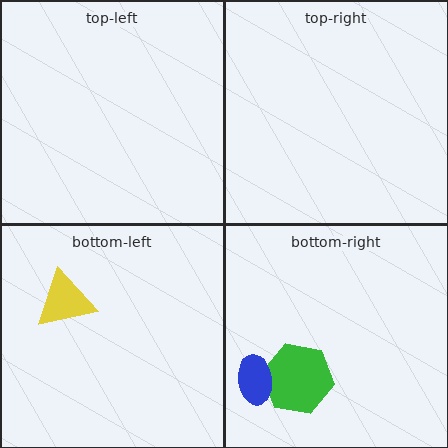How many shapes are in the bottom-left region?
1.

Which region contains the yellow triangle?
The bottom-left region.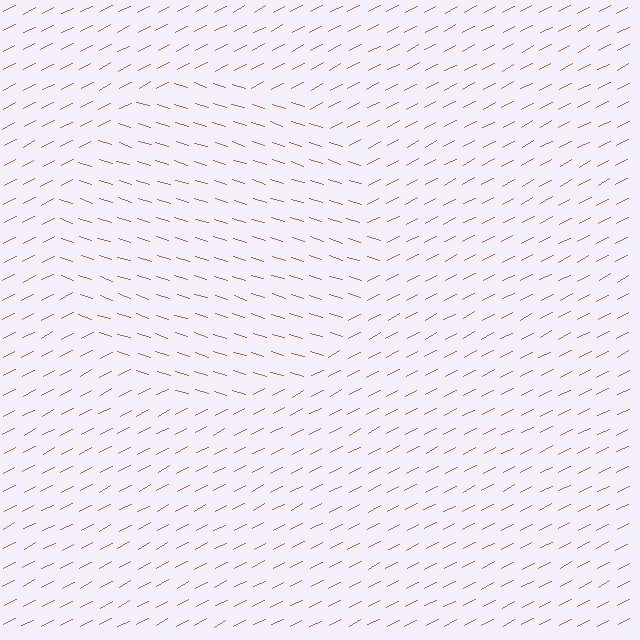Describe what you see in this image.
The image is filled with small brown line segments. A circle region in the image has lines oriented differently from the surrounding lines, creating a visible texture boundary.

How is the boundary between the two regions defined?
The boundary is defined purely by a change in line orientation (approximately 45 degrees difference). All lines are the same color and thickness.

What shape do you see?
I see a circle.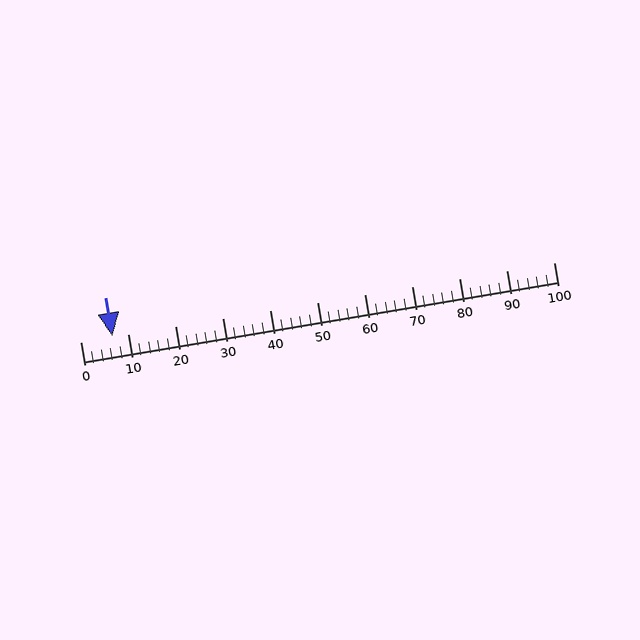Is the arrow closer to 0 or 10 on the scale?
The arrow is closer to 10.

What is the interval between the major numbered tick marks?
The major tick marks are spaced 10 units apart.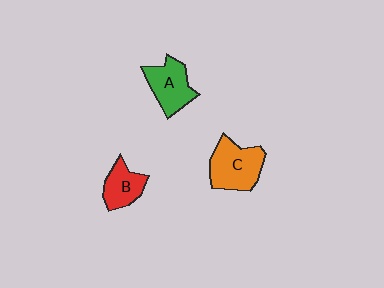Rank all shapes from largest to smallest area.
From largest to smallest: C (orange), A (green), B (red).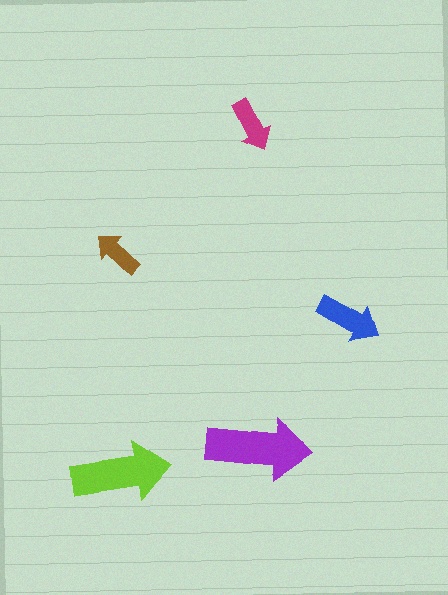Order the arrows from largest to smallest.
the purple one, the lime one, the blue one, the magenta one, the brown one.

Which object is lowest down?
The lime arrow is bottommost.